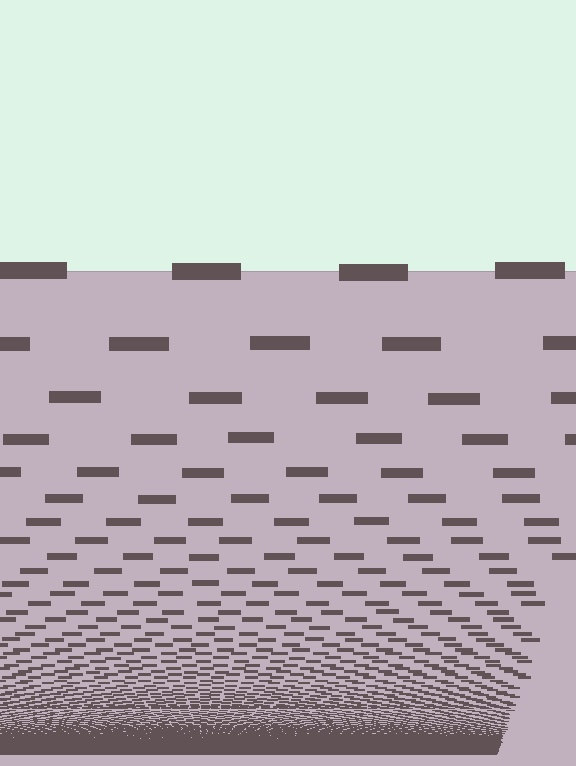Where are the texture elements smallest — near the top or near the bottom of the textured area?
Near the bottom.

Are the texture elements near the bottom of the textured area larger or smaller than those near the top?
Smaller. The gradient is inverted — elements near the bottom are smaller and denser.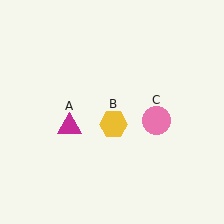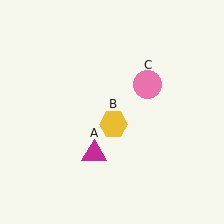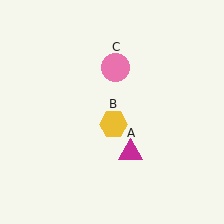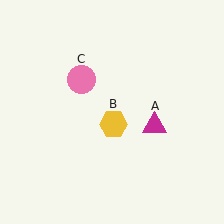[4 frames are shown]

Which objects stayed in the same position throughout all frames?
Yellow hexagon (object B) remained stationary.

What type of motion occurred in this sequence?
The magenta triangle (object A), pink circle (object C) rotated counterclockwise around the center of the scene.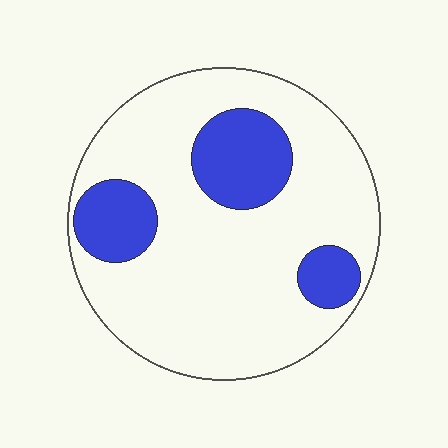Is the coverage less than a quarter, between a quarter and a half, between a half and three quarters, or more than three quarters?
Less than a quarter.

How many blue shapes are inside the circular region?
3.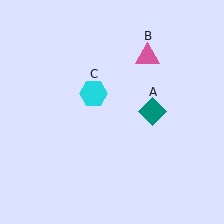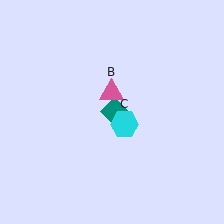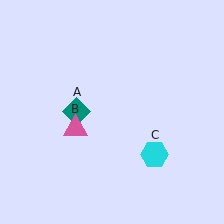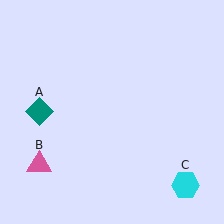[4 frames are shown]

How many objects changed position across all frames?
3 objects changed position: teal diamond (object A), pink triangle (object B), cyan hexagon (object C).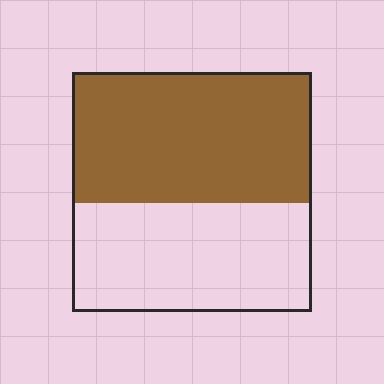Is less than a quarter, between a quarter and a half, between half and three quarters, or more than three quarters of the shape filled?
Between half and three quarters.